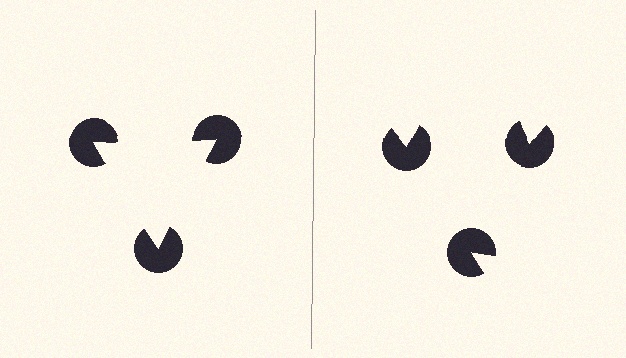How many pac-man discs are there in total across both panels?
6 — 3 on each side.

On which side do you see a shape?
An illusory triangle appears on the left side. On the right side the wedge cuts are rotated, so no coherent shape forms.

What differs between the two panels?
The pac-man discs are positioned identically on both sides; only the wedge orientations differ. On the left they align to a triangle; on the right they are misaligned.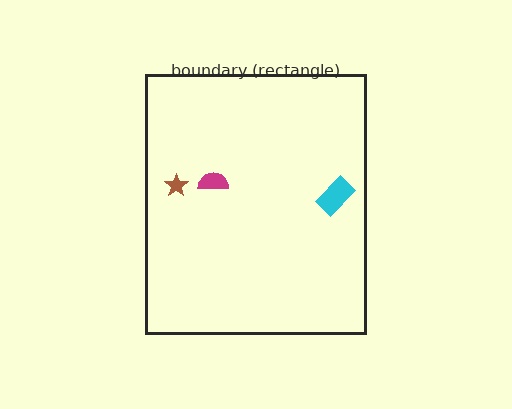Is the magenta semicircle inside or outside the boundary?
Inside.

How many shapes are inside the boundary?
3 inside, 0 outside.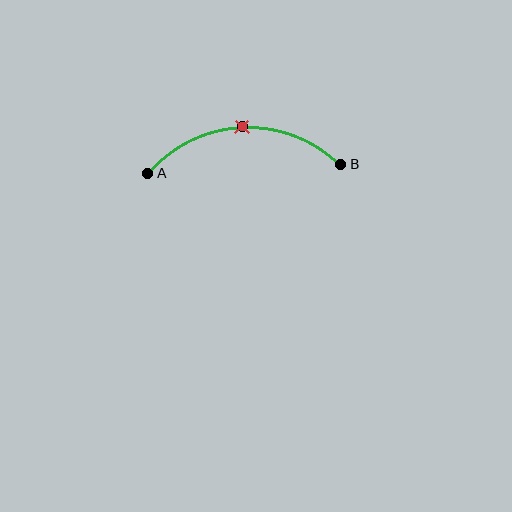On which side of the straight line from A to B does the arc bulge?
The arc bulges above the straight line connecting A and B.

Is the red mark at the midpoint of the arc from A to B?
Yes. The red mark lies on the arc at equal arc-length from both A and B — it is the arc midpoint.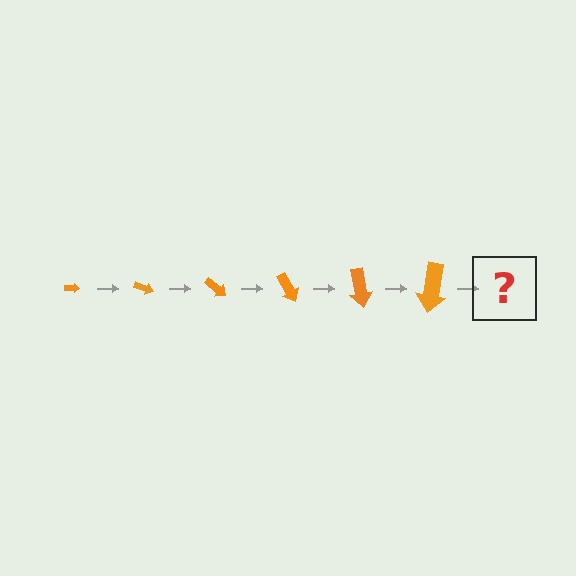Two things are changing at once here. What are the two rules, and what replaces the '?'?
The two rules are that the arrow grows larger each step and it rotates 20 degrees each step. The '?' should be an arrow, larger than the previous one and rotated 120 degrees from the start.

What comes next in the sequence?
The next element should be an arrow, larger than the previous one and rotated 120 degrees from the start.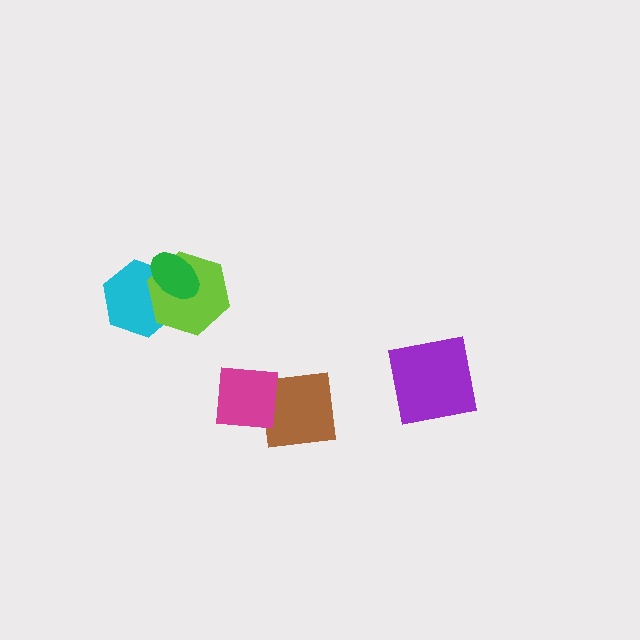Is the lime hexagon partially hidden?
Yes, it is partially covered by another shape.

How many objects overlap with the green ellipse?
2 objects overlap with the green ellipse.